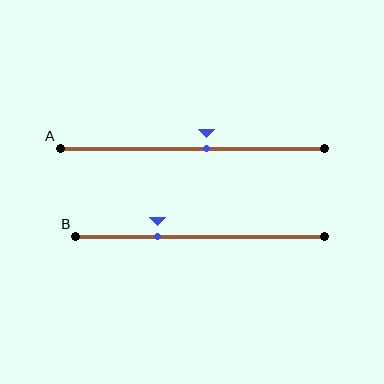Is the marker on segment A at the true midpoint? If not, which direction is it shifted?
No, the marker on segment A is shifted to the right by about 5% of the segment length.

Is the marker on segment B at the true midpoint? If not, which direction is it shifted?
No, the marker on segment B is shifted to the left by about 17% of the segment length.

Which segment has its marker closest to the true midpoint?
Segment A has its marker closest to the true midpoint.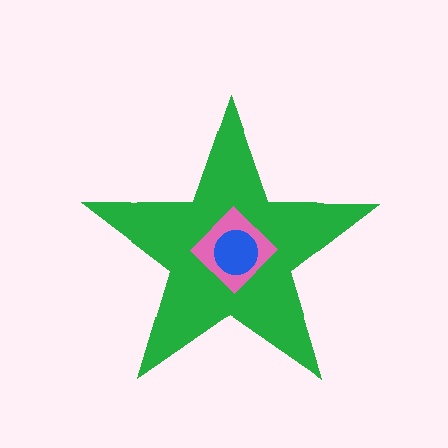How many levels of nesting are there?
3.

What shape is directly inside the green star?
The pink diamond.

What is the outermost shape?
The green star.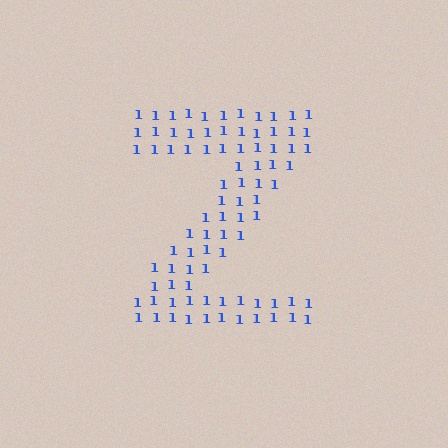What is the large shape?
The large shape is the letter Z.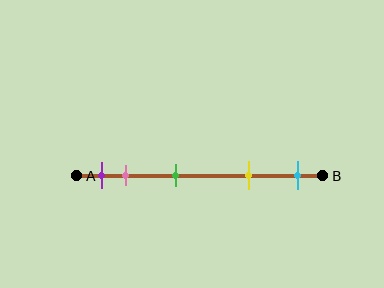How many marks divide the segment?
There are 5 marks dividing the segment.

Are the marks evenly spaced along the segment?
No, the marks are not evenly spaced.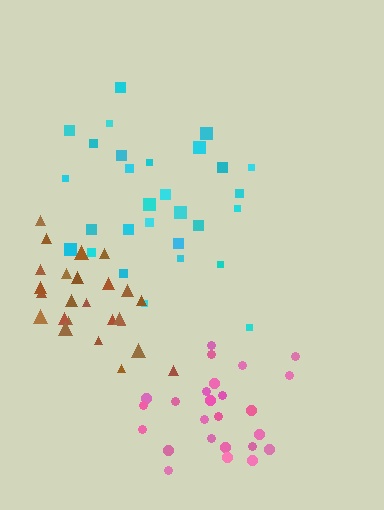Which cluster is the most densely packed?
Pink.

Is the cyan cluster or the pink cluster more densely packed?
Pink.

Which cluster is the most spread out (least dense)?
Cyan.